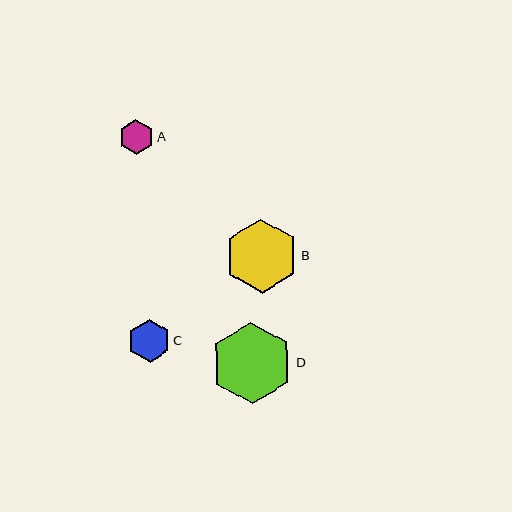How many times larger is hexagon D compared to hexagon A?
Hexagon D is approximately 2.4 times the size of hexagon A.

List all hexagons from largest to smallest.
From largest to smallest: D, B, C, A.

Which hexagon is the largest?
Hexagon D is the largest with a size of approximately 82 pixels.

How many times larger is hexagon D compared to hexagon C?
Hexagon D is approximately 1.9 times the size of hexagon C.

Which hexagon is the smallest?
Hexagon A is the smallest with a size of approximately 35 pixels.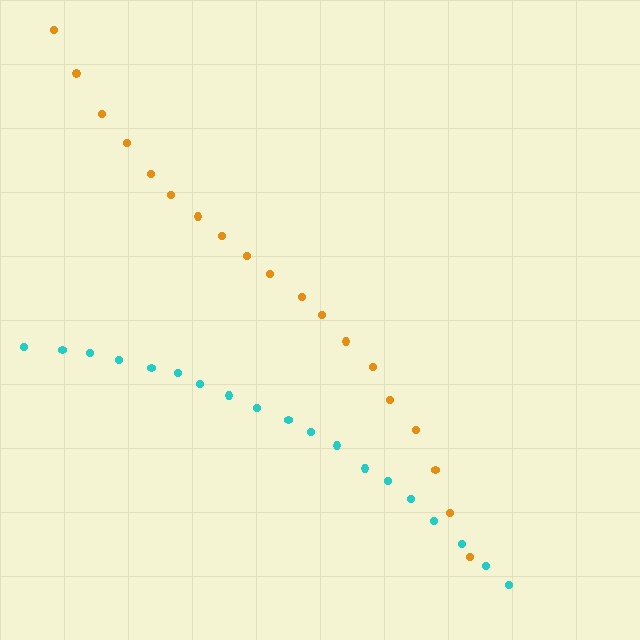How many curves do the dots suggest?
There are 2 distinct paths.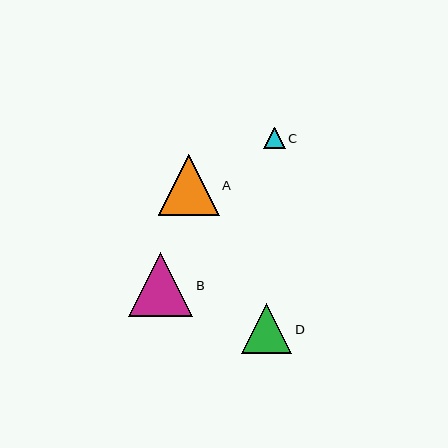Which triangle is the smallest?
Triangle C is the smallest with a size of approximately 22 pixels.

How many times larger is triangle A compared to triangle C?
Triangle A is approximately 2.8 times the size of triangle C.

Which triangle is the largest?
Triangle B is the largest with a size of approximately 64 pixels.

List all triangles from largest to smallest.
From largest to smallest: B, A, D, C.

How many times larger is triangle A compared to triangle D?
Triangle A is approximately 1.2 times the size of triangle D.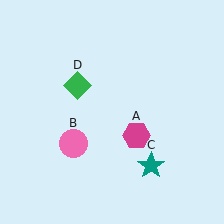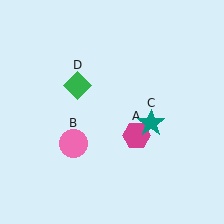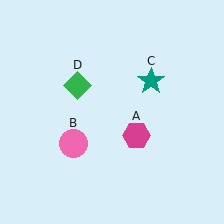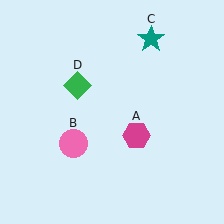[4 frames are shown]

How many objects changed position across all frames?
1 object changed position: teal star (object C).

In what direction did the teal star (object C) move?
The teal star (object C) moved up.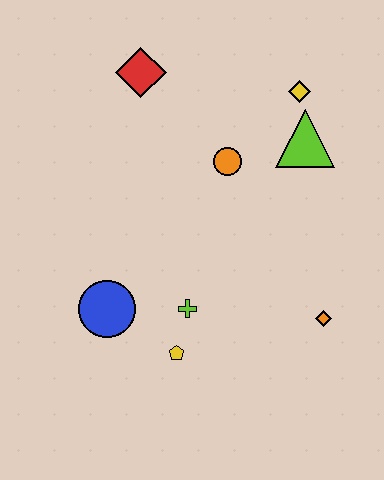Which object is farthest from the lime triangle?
The blue circle is farthest from the lime triangle.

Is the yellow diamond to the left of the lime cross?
No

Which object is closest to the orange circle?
The lime triangle is closest to the orange circle.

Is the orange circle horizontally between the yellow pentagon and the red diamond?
No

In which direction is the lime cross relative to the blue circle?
The lime cross is to the right of the blue circle.